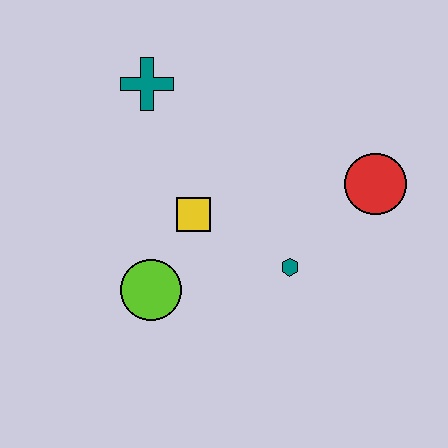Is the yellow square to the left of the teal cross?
No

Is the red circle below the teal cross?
Yes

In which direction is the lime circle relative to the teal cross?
The lime circle is below the teal cross.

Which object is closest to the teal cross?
The yellow square is closest to the teal cross.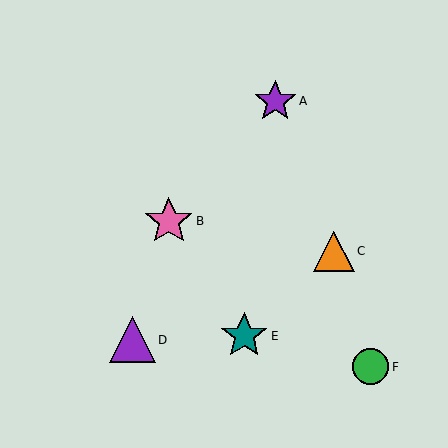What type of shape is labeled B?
Shape B is a pink star.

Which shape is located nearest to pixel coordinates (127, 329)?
The purple triangle (labeled D) at (132, 339) is nearest to that location.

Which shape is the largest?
The pink star (labeled B) is the largest.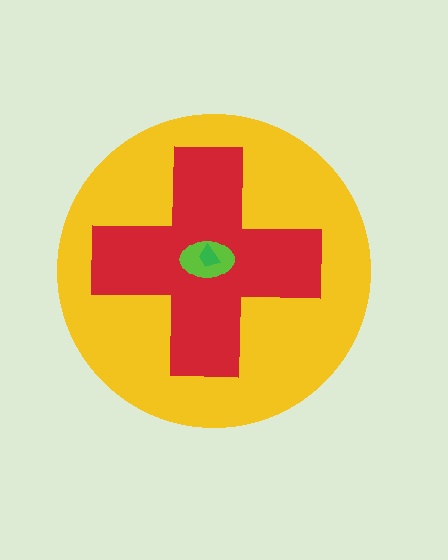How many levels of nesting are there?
4.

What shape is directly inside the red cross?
The lime ellipse.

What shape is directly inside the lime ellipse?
The green trapezoid.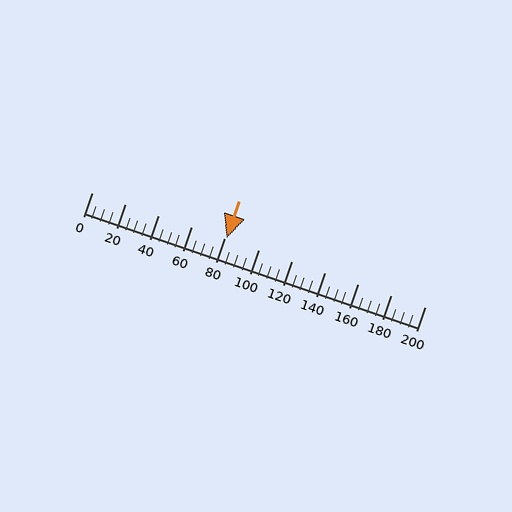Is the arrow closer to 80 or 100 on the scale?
The arrow is closer to 80.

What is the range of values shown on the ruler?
The ruler shows values from 0 to 200.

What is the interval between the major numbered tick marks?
The major tick marks are spaced 20 units apart.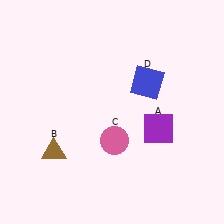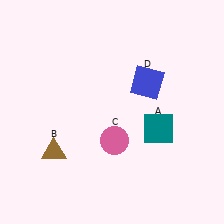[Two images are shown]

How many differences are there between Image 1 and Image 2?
There is 1 difference between the two images.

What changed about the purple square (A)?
In Image 1, A is purple. In Image 2, it changed to teal.